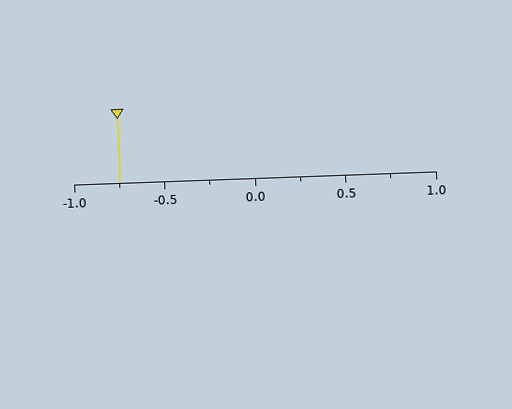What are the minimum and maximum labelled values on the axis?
The axis runs from -1.0 to 1.0.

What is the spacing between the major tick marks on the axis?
The major ticks are spaced 0.5 apart.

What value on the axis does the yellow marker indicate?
The marker indicates approximately -0.75.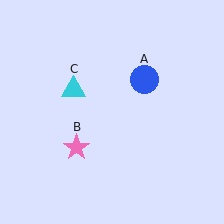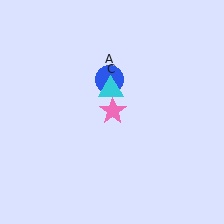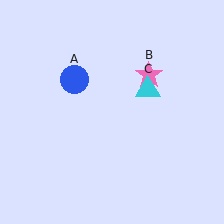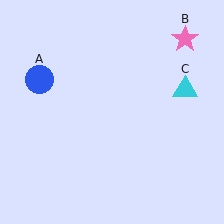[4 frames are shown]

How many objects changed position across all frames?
3 objects changed position: blue circle (object A), pink star (object B), cyan triangle (object C).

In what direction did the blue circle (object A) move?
The blue circle (object A) moved left.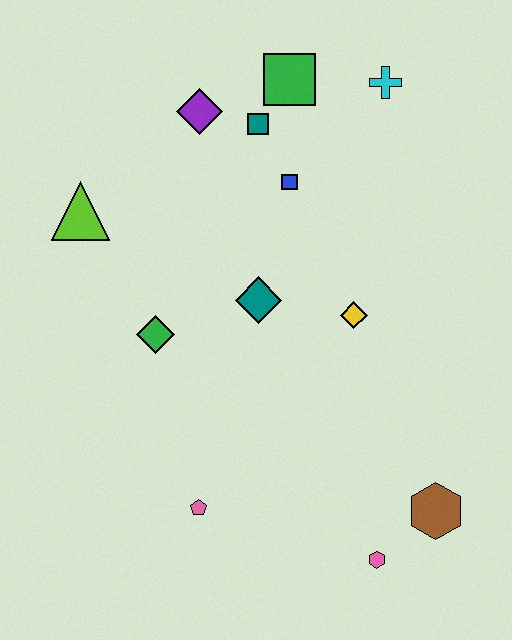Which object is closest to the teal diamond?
The yellow diamond is closest to the teal diamond.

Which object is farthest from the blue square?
The pink hexagon is farthest from the blue square.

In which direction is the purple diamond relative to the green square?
The purple diamond is to the left of the green square.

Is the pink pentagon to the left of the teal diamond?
Yes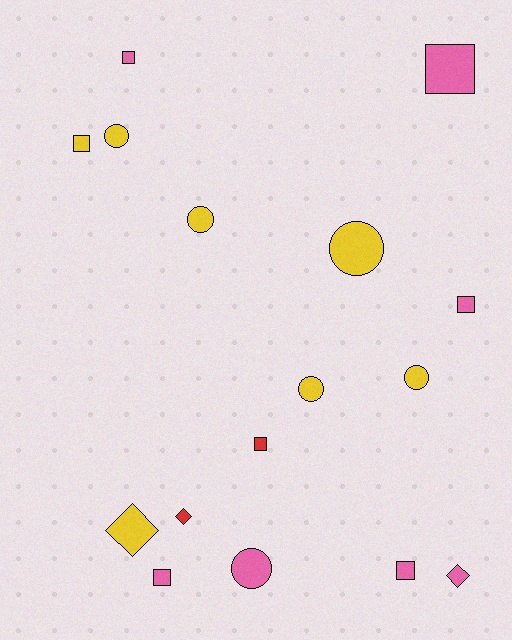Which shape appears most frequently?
Square, with 7 objects.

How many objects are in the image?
There are 16 objects.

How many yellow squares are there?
There is 1 yellow square.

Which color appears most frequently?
Yellow, with 7 objects.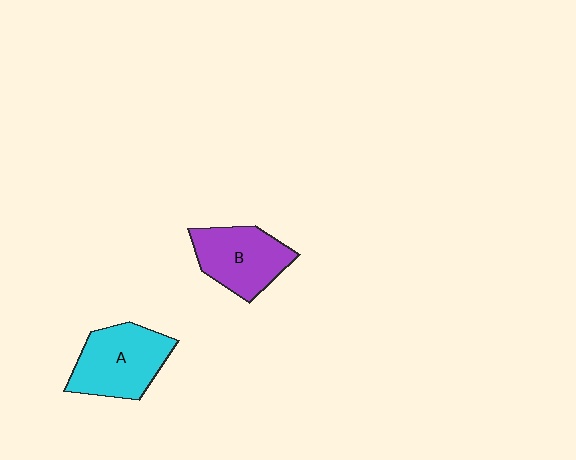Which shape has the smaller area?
Shape B (purple).